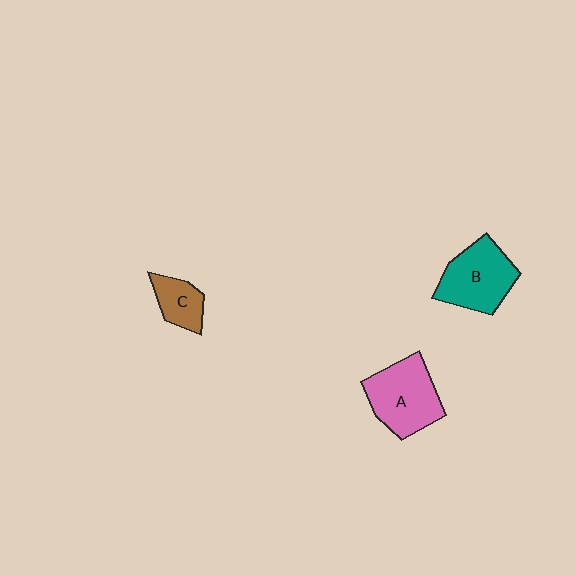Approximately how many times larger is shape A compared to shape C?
Approximately 2.1 times.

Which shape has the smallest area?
Shape C (brown).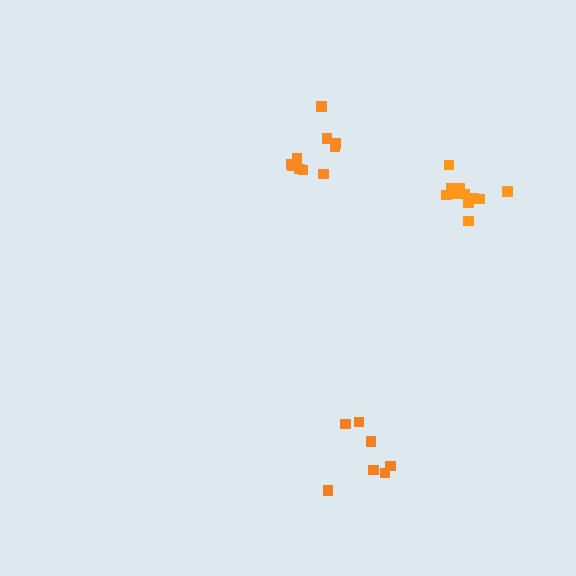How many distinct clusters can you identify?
There are 3 distinct clusters.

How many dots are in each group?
Group 1: 10 dots, Group 2: 7 dots, Group 3: 11 dots (28 total).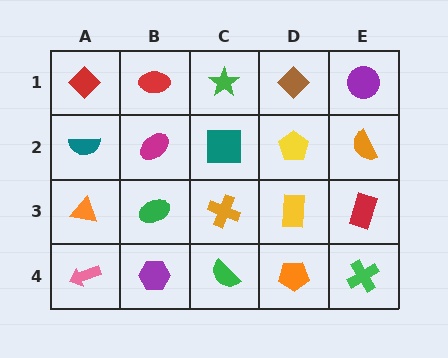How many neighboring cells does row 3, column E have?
3.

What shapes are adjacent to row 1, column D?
A yellow pentagon (row 2, column D), a green star (row 1, column C), a purple circle (row 1, column E).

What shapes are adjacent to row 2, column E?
A purple circle (row 1, column E), a red rectangle (row 3, column E), a yellow pentagon (row 2, column D).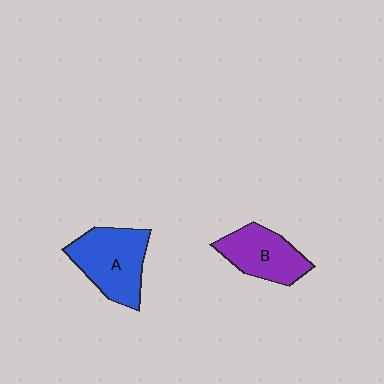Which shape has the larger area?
Shape A (blue).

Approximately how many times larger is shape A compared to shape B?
Approximately 1.2 times.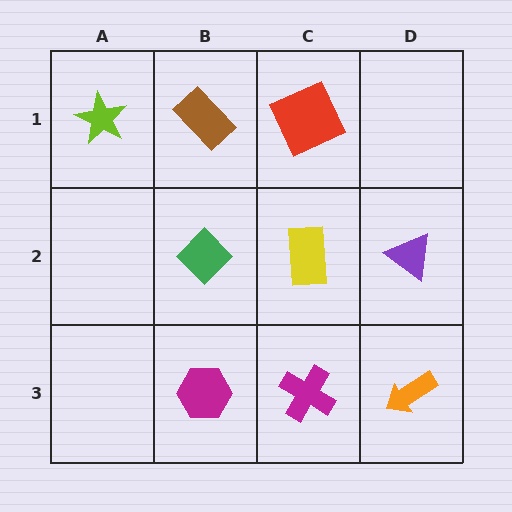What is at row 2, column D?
A purple triangle.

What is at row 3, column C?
A magenta cross.